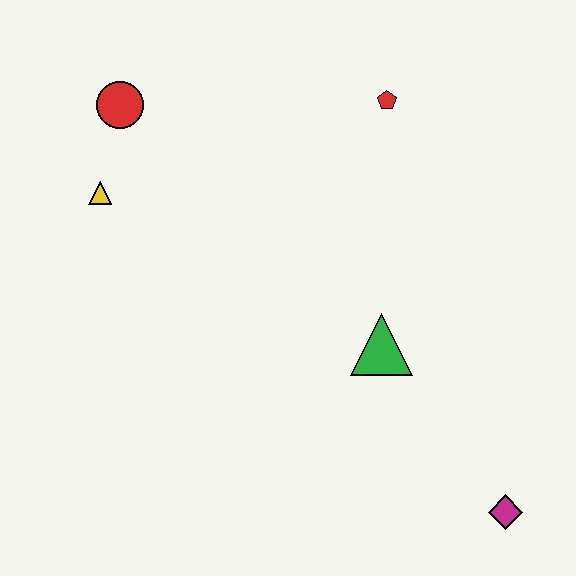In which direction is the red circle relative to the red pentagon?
The red circle is to the left of the red pentagon.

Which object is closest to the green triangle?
The magenta diamond is closest to the green triangle.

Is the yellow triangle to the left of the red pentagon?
Yes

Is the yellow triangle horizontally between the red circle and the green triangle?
No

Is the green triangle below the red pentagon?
Yes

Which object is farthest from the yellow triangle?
The magenta diamond is farthest from the yellow triangle.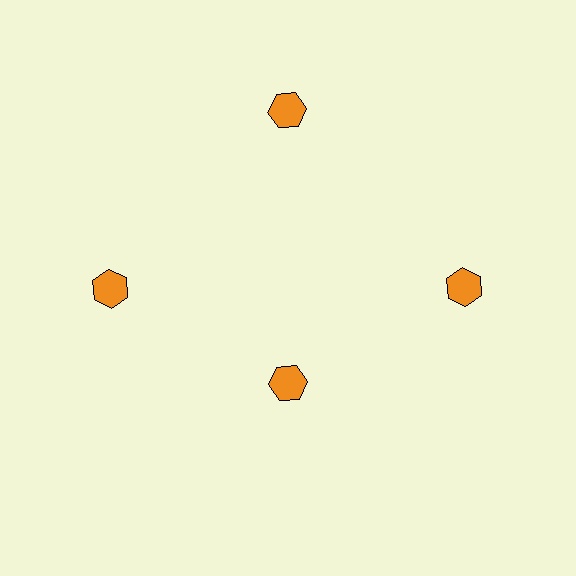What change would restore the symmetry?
The symmetry would be restored by moving it outward, back onto the ring so that all 4 hexagons sit at equal angles and equal distance from the center.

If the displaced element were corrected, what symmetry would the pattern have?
It would have 4-fold rotational symmetry — the pattern would map onto itself every 90 degrees.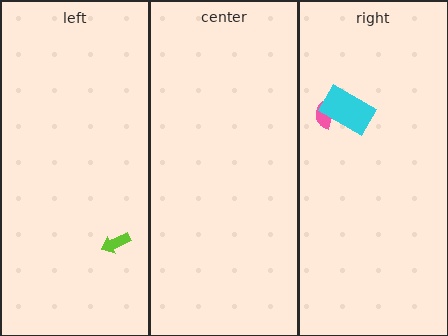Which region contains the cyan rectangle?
The right region.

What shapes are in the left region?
The lime arrow.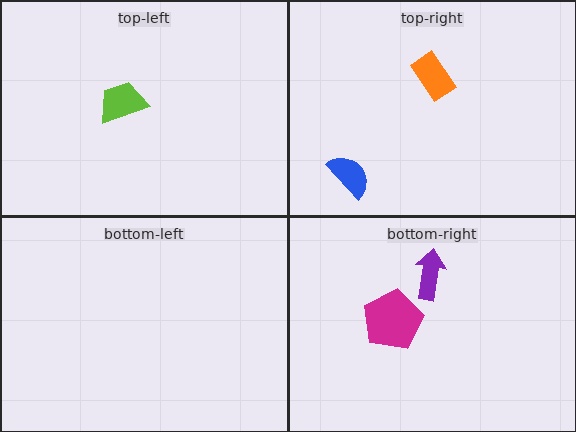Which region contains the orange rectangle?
The top-right region.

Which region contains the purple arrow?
The bottom-right region.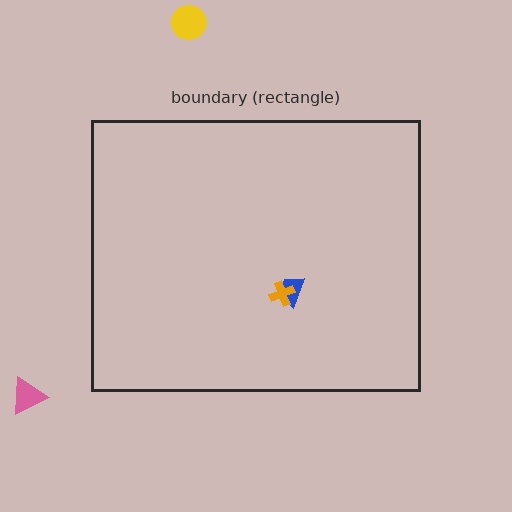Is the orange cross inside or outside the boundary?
Inside.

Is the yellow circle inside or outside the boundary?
Outside.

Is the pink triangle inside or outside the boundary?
Outside.